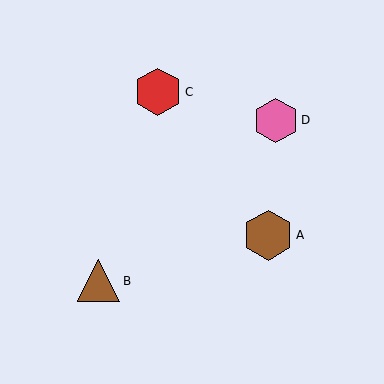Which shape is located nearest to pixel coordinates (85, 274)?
The brown triangle (labeled B) at (99, 281) is nearest to that location.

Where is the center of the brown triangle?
The center of the brown triangle is at (99, 281).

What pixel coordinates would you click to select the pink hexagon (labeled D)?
Click at (276, 120) to select the pink hexagon D.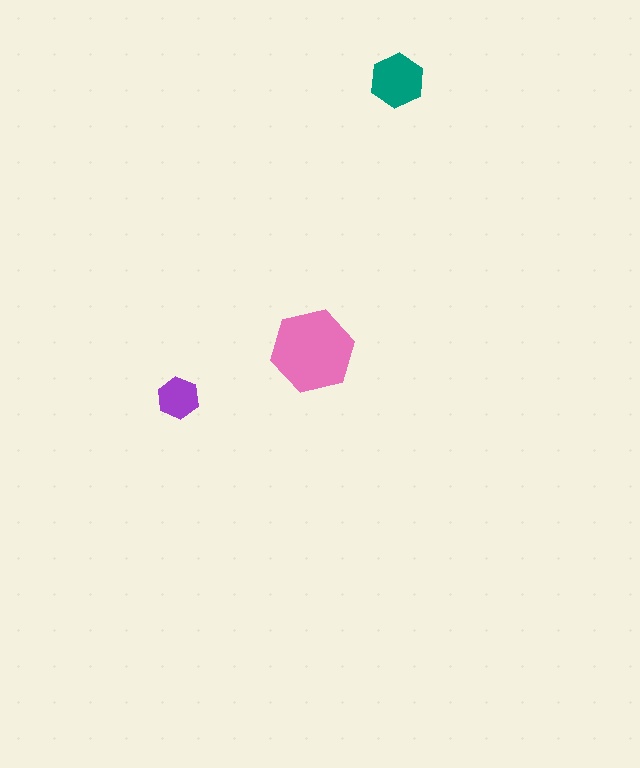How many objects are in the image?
There are 3 objects in the image.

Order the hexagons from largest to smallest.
the pink one, the teal one, the purple one.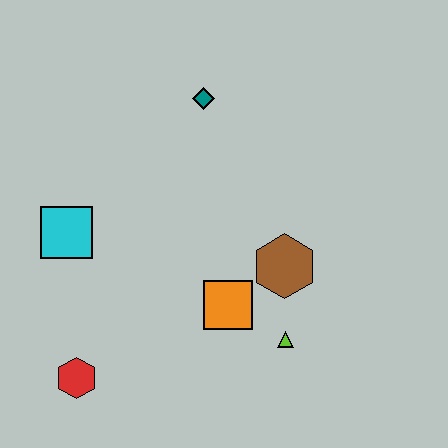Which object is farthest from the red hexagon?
The teal diamond is farthest from the red hexagon.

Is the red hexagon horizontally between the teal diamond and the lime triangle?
No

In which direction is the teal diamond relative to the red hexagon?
The teal diamond is above the red hexagon.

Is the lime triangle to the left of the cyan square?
No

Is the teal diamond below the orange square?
No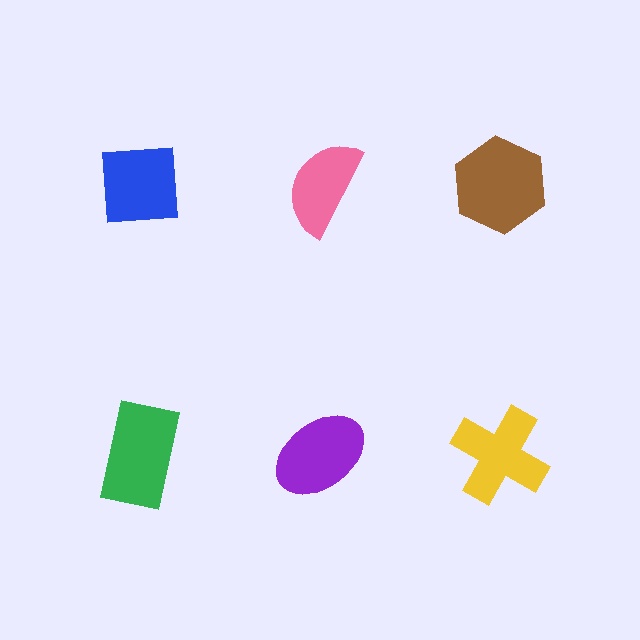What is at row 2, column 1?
A green rectangle.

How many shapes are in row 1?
3 shapes.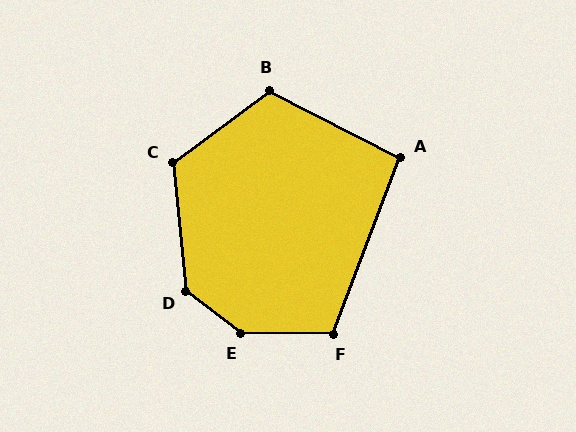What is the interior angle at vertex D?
Approximately 134 degrees (obtuse).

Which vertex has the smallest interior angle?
A, at approximately 96 degrees.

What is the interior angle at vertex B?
Approximately 116 degrees (obtuse).